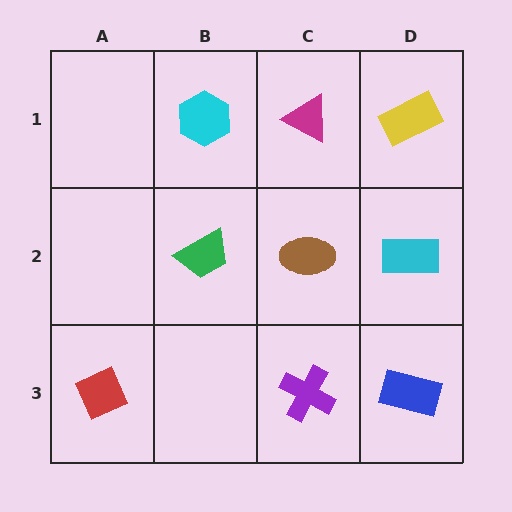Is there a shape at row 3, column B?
No, that cell is empty.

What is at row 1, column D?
A yellow rectangle.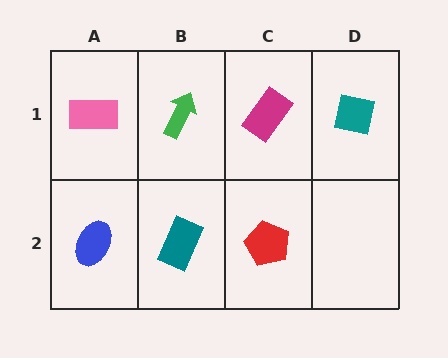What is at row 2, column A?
A blue ellipse.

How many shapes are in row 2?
3 shapes.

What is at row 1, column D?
A teal square.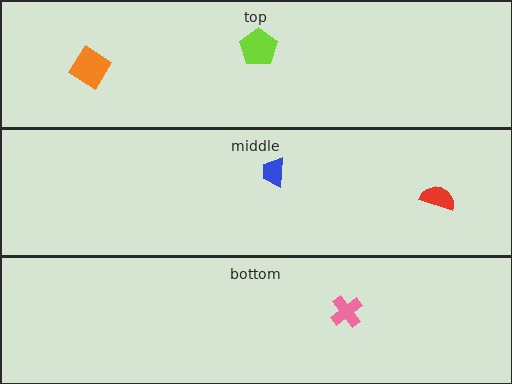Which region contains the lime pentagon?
The top region.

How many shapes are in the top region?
2.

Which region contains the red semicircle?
The middle region.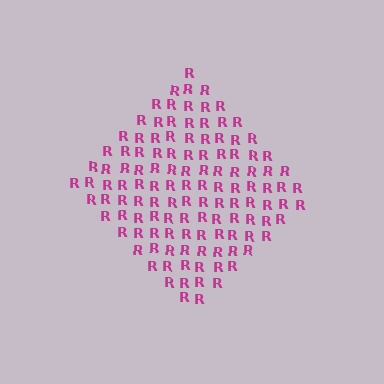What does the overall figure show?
The overall figure shows a diamond.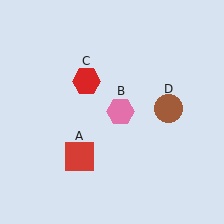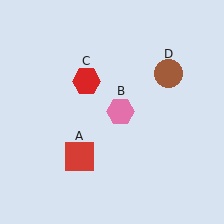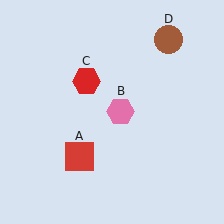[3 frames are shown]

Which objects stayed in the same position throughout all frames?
Red square (object A) and pink hexagon (object B) and red hexagon (object C) remained stationary.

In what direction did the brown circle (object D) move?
The brown circle (object D) moved up.